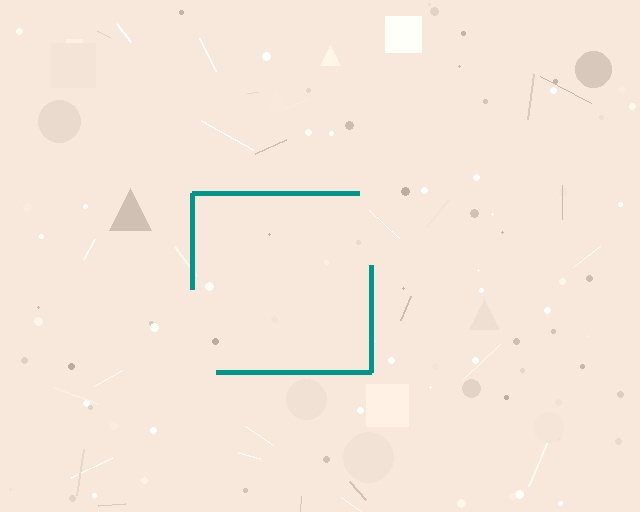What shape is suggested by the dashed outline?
The dashed outline suggests a square.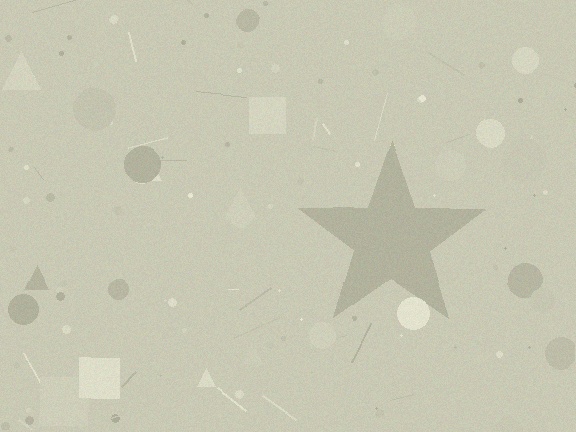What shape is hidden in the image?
A star is hidden in the image.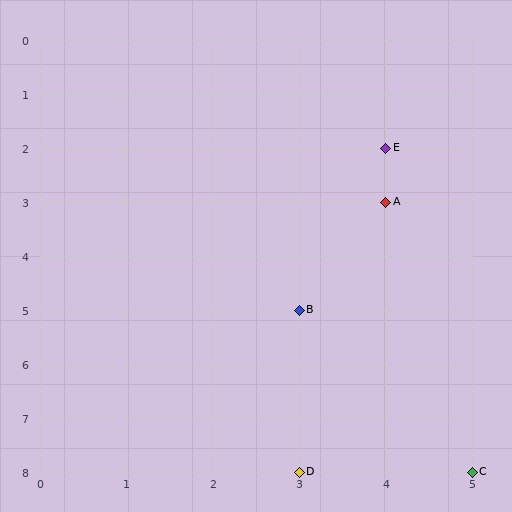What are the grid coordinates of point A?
Point A is at grid coordinates (4, 3).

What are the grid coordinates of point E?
Point E is at grid coordinates (4, 2).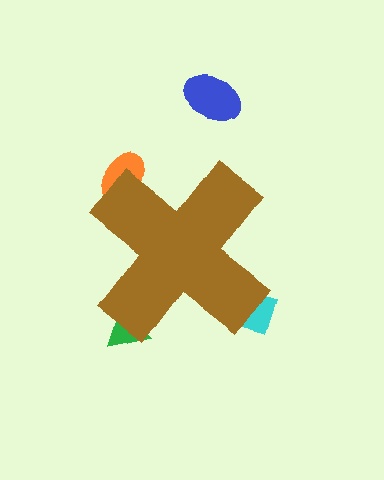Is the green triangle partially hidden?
Yes, the green triangle is partially hidden behind the brown cross.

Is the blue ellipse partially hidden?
No, the blue ellipse is fully visible.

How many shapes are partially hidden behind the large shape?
3 shapes are partially hidden.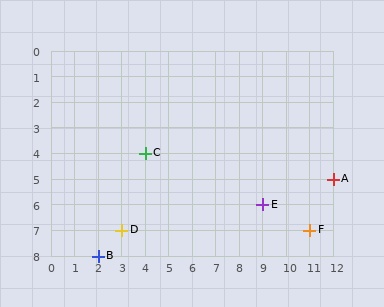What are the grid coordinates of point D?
Point D is at grid coordinates (3, 7).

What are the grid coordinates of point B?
Point B is at grid coordinates (2, 8).